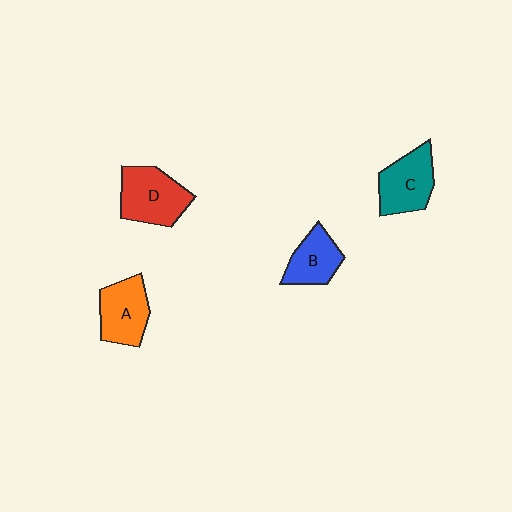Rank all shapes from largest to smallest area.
From largest to smallest: D (red), C (teal), A (orange), B (blue).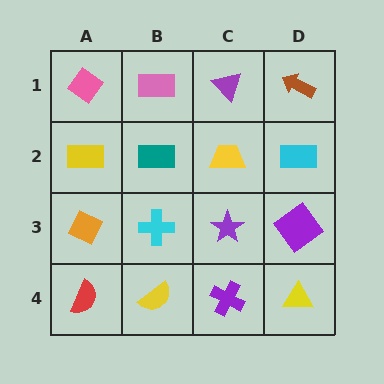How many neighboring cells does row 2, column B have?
4.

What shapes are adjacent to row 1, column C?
A yellow trapezoid (row 2, column C), a pink rectangle (row 1, column B), a brown arrow (row 1, column D).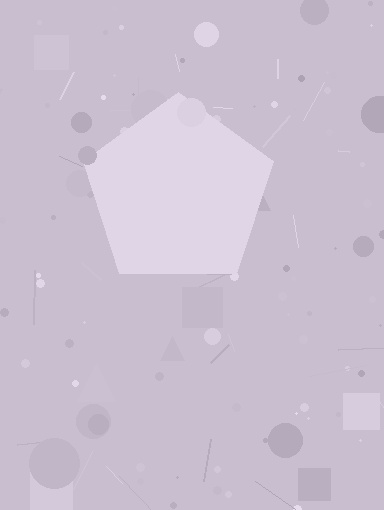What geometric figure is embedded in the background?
A pentagon is embedded in the background.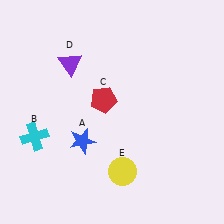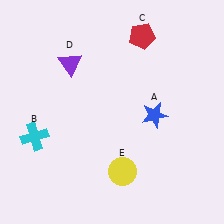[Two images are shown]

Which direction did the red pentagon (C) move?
The red pentagon (C) moved up.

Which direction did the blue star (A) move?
The blue star (A) moved right.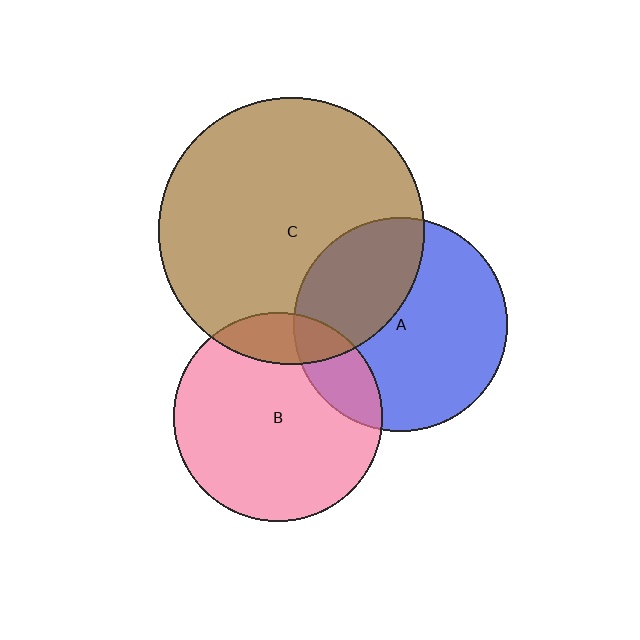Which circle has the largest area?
Circle C (brown).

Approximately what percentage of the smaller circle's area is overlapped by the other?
Approximately 15%.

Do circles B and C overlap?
Yes.